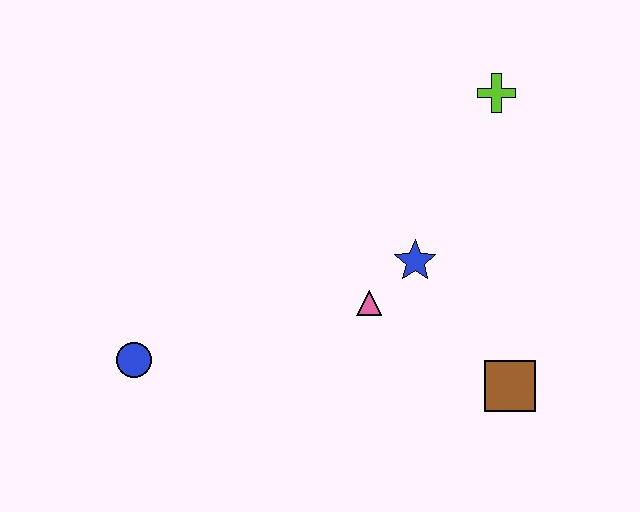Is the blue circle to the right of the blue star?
No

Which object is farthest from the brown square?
The blue circle is farthest from the brown square.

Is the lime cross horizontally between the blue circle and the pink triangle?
No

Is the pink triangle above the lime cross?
No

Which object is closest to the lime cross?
The blue star is closest to the lime cross.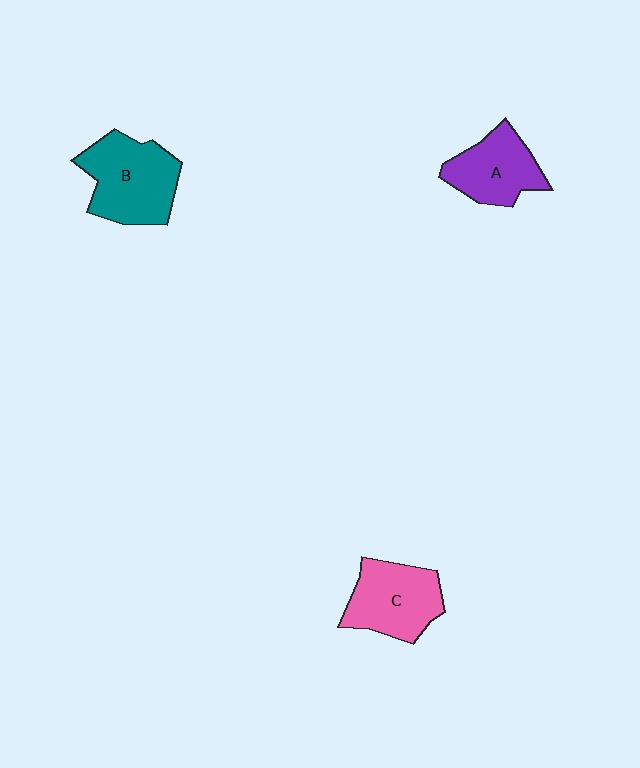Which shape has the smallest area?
Shape A (purple).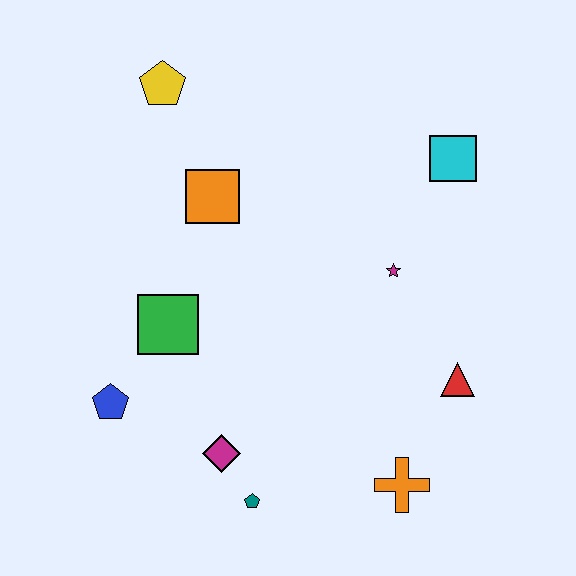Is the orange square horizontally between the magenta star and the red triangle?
No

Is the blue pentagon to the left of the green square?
Yes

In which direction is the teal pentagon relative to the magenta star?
The teal pentagon is below the magenta star.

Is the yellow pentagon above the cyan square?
Yes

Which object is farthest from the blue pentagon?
The cyan square is farthest from the blue pentagon.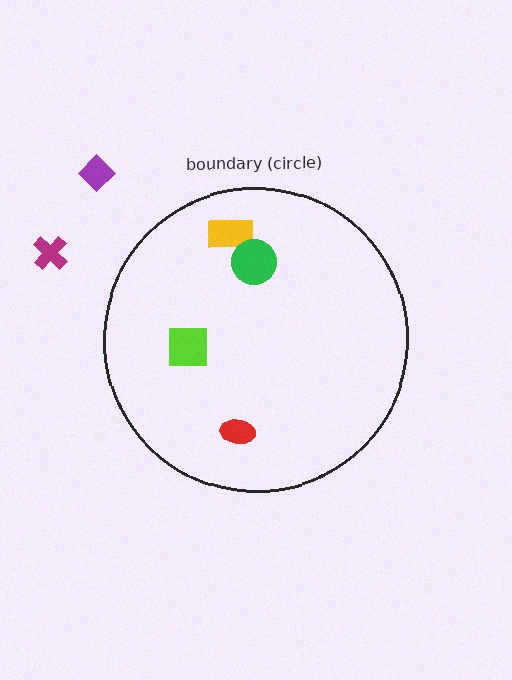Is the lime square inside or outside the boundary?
Inside.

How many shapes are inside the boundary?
4 inside, 2 outside.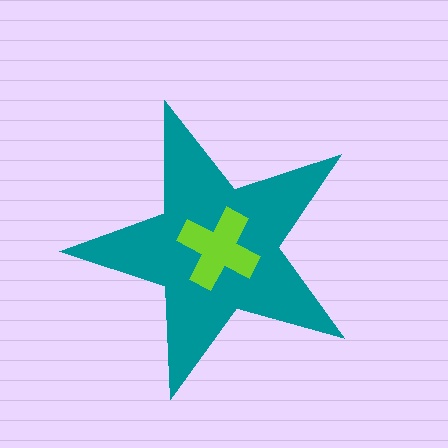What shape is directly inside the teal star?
The lime cross.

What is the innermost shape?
The lime cross.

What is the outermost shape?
The teal star.